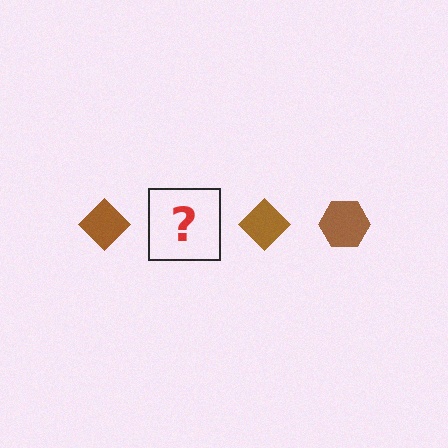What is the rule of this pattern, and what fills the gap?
The rule is that the pattern cycles through diamond, hexagon shapes in brown. The gap should be filled with a brown hexagon.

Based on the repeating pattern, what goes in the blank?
The blank should be a brown hexagon.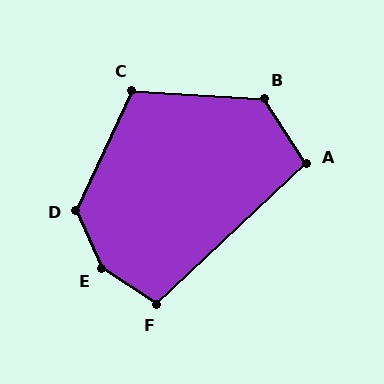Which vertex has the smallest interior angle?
A, at approximately 100 degrees.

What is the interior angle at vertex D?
Approximately 130 degrees (obtuse).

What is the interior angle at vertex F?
Approximately 103 degrees (obtuse).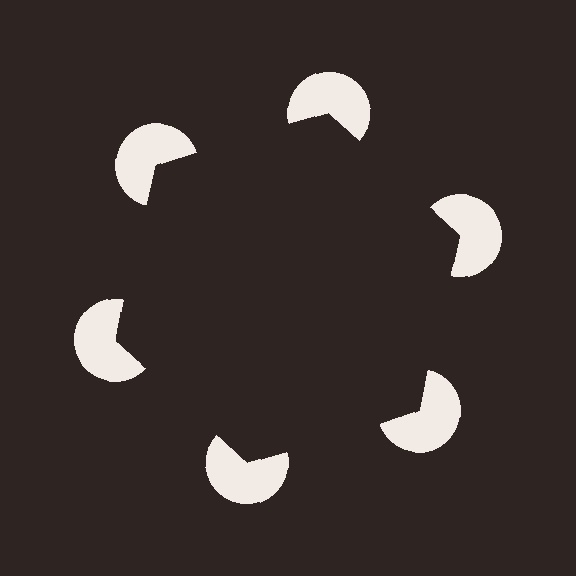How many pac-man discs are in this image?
There are 6 — one at each vertex of the illusory hexagon.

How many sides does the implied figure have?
6 sides.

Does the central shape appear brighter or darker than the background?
It typically appears slightly darker than the background, even though no actual brightness change is drawn.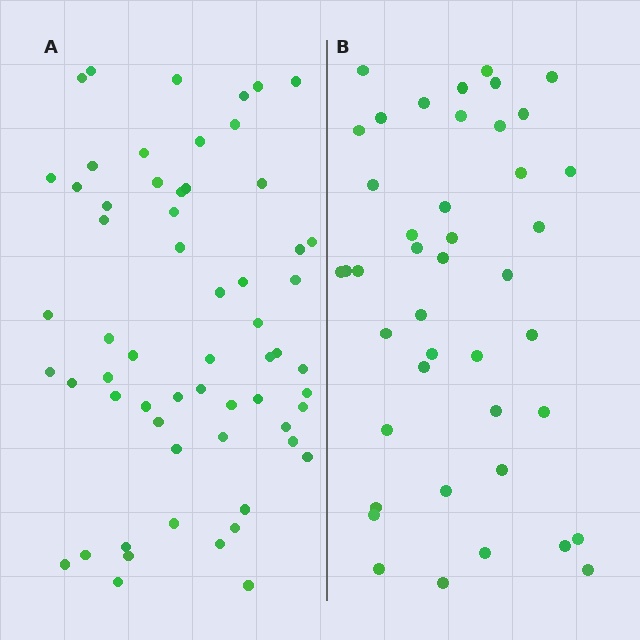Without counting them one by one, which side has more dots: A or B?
Region A (the left region) has more dots.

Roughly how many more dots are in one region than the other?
Region A has approximately 15 more dots than region B.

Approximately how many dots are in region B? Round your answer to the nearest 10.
About 40 dots. (The exact count is 43, which rounds to 40.)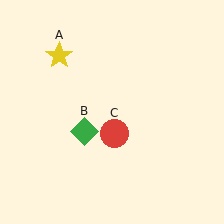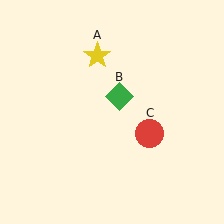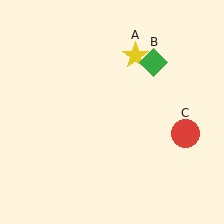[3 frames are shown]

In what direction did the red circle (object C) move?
The red circle (object C) moved right.